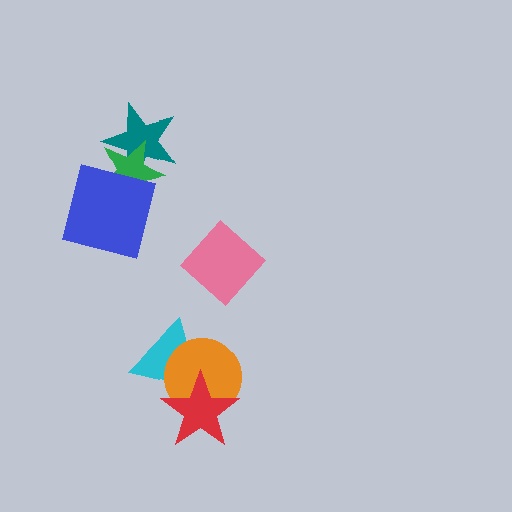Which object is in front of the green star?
The blue square is in front of the green star.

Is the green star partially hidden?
Yes, it is partially covered by another shape.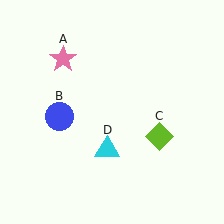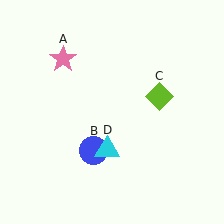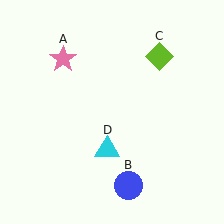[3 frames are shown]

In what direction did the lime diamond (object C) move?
The lime diamond (object C) moved up.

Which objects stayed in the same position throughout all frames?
Pink star (object A) and cyan triangle (object D) remained stationary.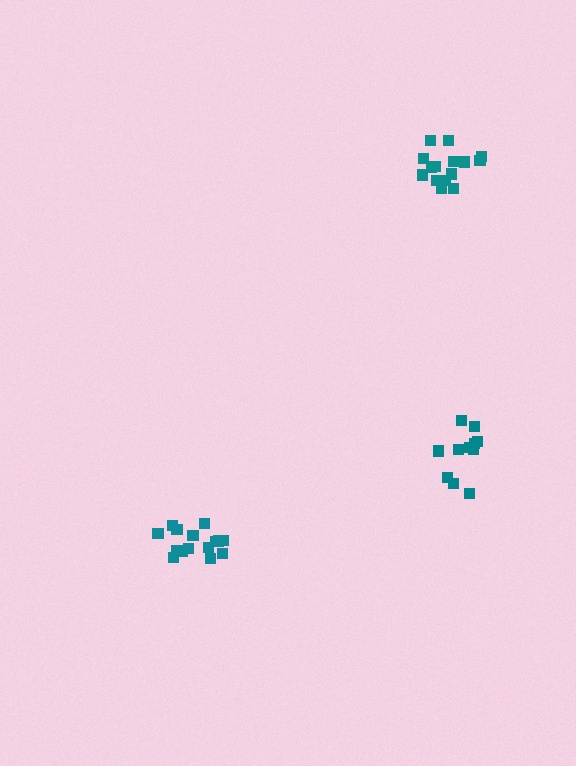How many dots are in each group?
Group 1: 15 dots, Group 2: 16 dots, Group 3: 11 dots (42 total).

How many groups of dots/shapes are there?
There are 3 groups.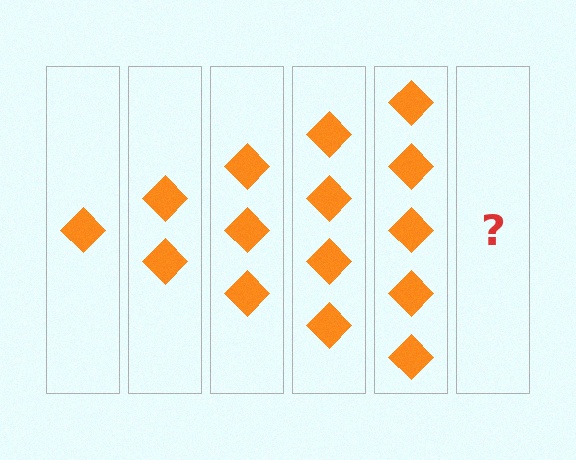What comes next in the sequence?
The next element should be 6 diamonds.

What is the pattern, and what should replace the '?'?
The pattern is that each step adds one more diamond. The '?' should be 6 diamonds.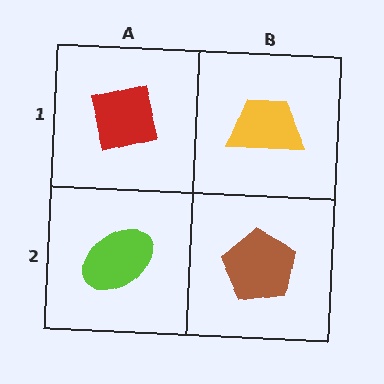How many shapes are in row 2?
2 shapes.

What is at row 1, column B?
A yellow trapezoid.